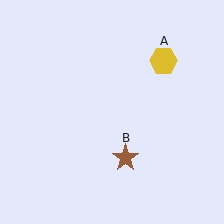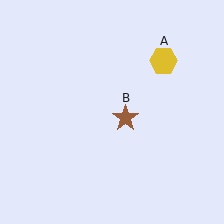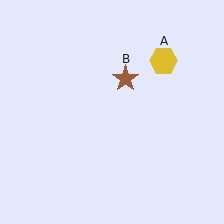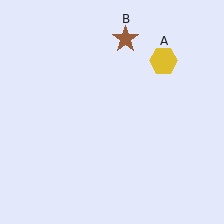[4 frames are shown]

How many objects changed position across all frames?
1 object changed position: brown star (object B).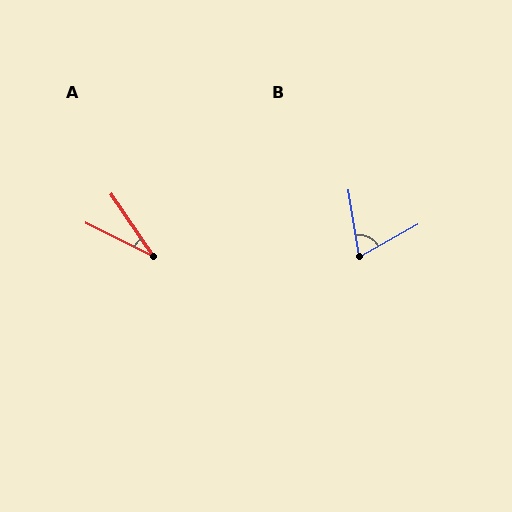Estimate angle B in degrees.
Approximately 70 degrees.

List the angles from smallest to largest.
A (29°), B (70°).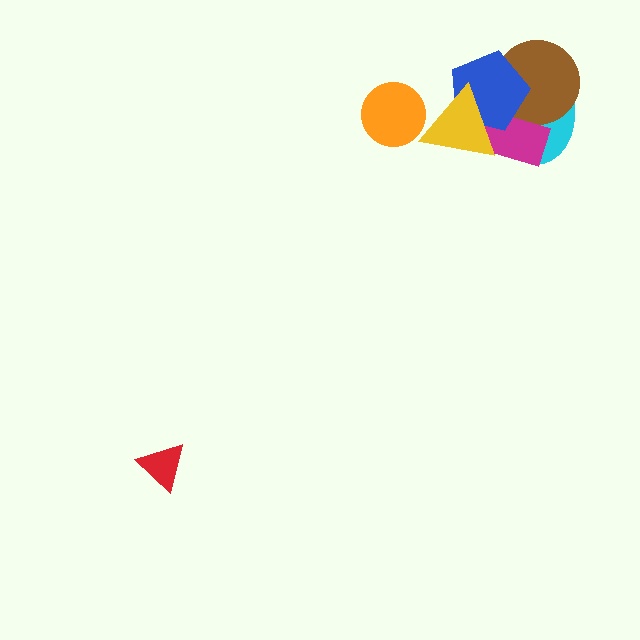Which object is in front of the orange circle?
The yellow triangle is in front of the orange circle.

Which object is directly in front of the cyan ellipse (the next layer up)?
The brown circle is directly in front of the cyan ellipse.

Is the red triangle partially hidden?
No, no other shape covers it.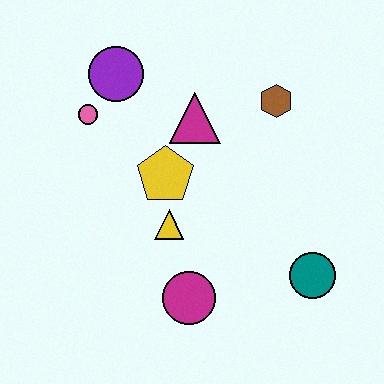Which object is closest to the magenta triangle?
The yellow pentagon is closest to the magenta triangle.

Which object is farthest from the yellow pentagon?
The teal circle is farthest from the yellow pentagon.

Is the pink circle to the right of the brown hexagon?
No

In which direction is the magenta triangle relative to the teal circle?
The magenta triangle is above the teal circle.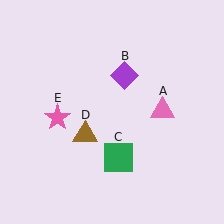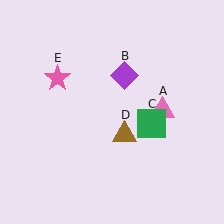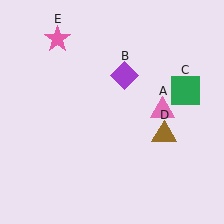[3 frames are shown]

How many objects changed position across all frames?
3 objects changed position: green square (object C), brown triangle (object D), pink star (object E).